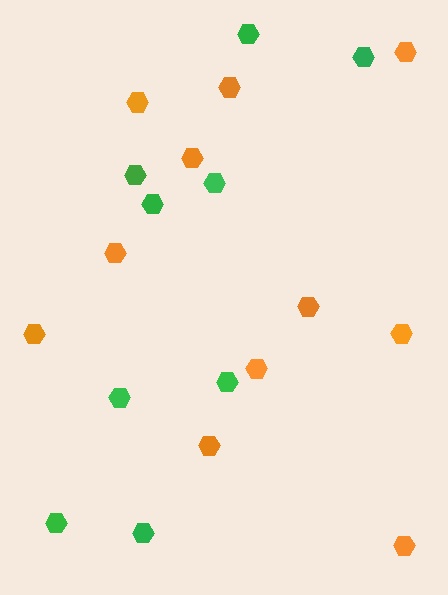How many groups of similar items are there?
There are 2 groups: one group of orange hexagons (11) and one group of green hexagons (9).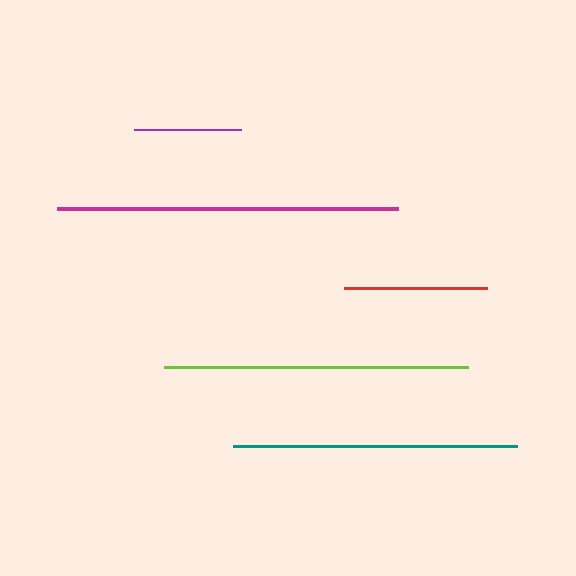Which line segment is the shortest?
The purple line is the shortest at approximately 107 pixels.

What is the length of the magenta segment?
The magenta segment is approximately 341 pixels long.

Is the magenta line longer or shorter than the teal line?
The magenta line is longer than the teal line.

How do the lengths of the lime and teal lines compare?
The lime and teal lines are approximately the same length.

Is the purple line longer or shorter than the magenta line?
The magenta line is longer than the purple line.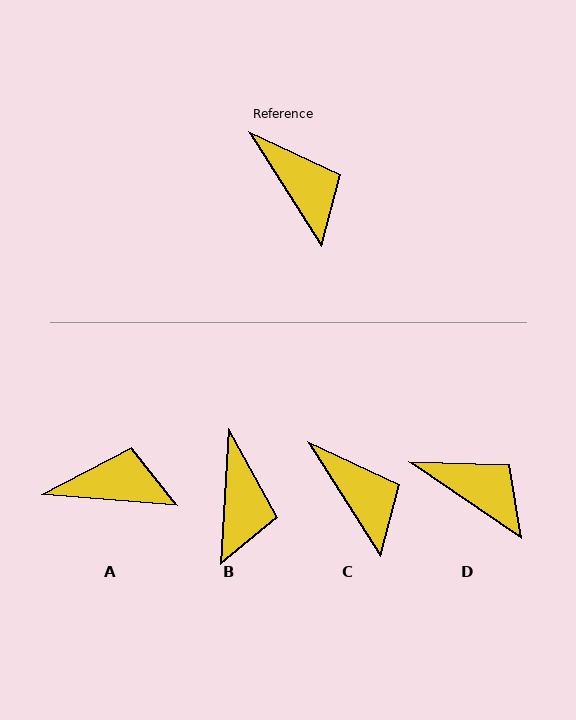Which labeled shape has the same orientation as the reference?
C.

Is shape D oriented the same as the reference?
No, it is off by about 24 degrees.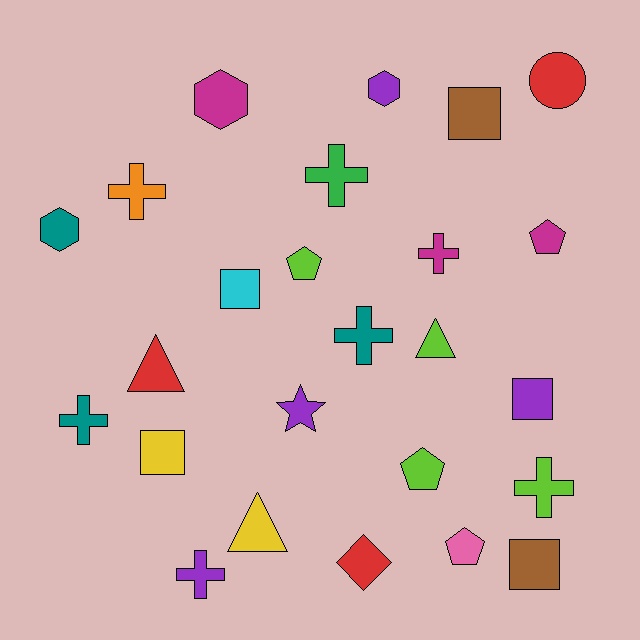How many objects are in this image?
There are 25 objects.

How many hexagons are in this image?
There are 3 hexagons.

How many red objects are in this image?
There are 3 red objects.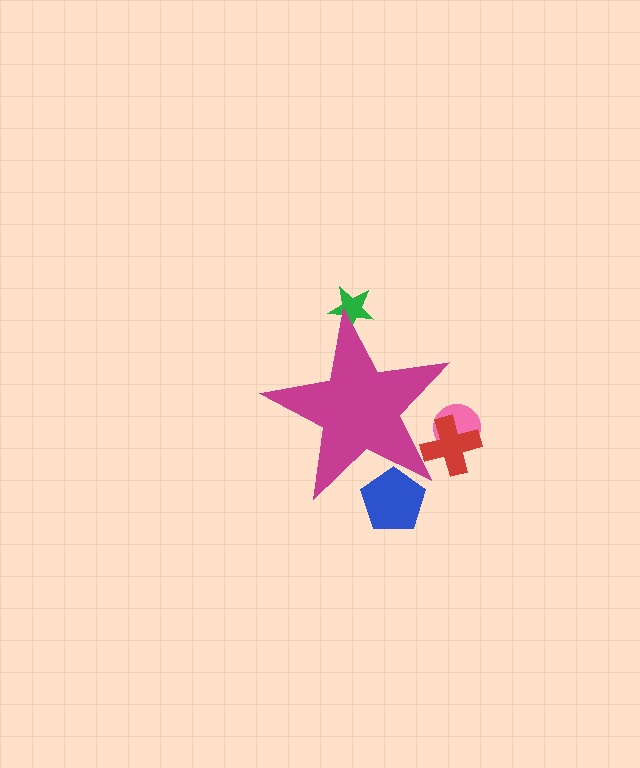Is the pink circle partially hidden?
Yes, the pink circle is partially hidden behind the magenta star.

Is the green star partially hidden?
Yes, the green star is partially hidden behind the magenta star.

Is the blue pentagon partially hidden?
Yes, the blue pentagon is partially hidden behind the magenta star.